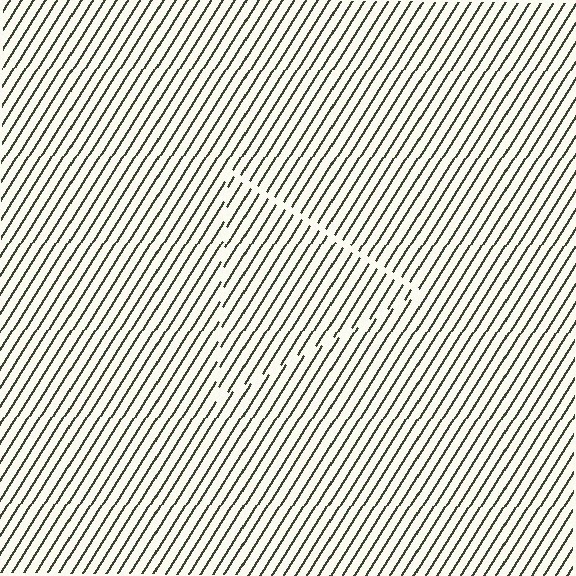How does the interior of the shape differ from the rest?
The interior of the shape contains the same grating, shifted by half a period — the contour is defined by the phase discontinuity where line-ends from the inner and outer gratings abut.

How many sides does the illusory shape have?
3 sides — the line-ends trace a triangle.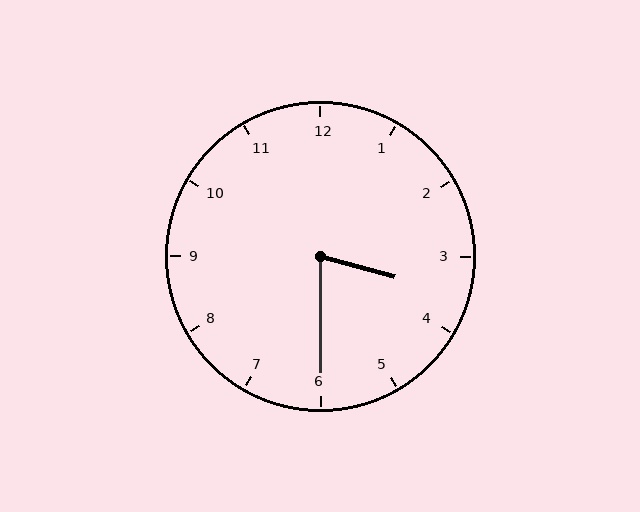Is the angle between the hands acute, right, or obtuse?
It is acute.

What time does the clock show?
3:30.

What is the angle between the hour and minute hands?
Approximately 75 degrees.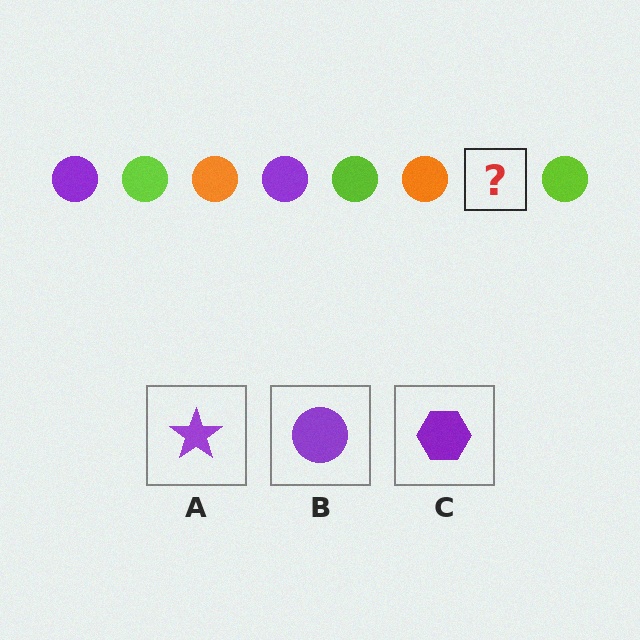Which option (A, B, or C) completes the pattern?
B.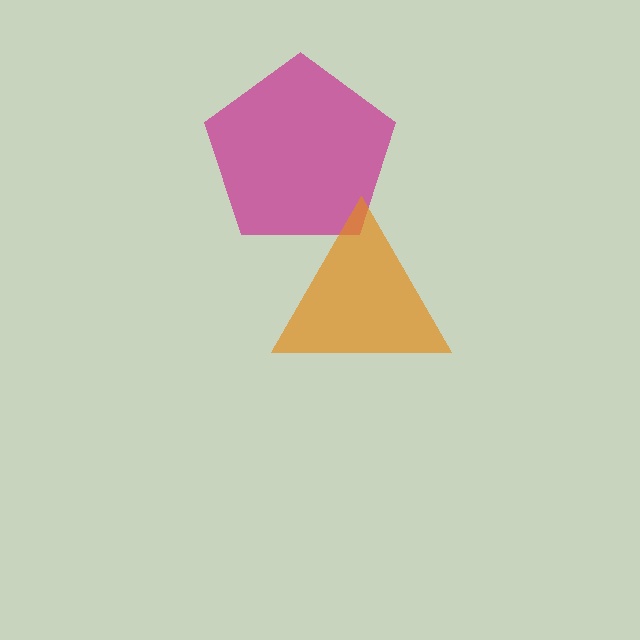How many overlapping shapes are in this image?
There are 2 overlapping shapes in the image.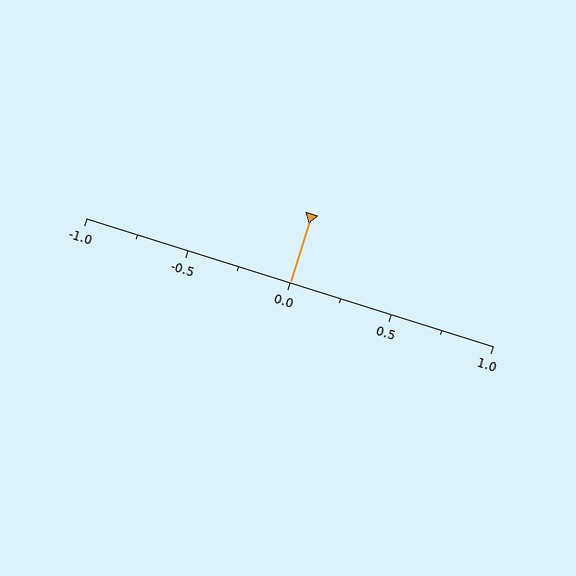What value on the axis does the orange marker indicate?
The marker indicates approximately 0.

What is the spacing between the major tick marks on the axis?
The major ticks are spaced 0.5 apart.